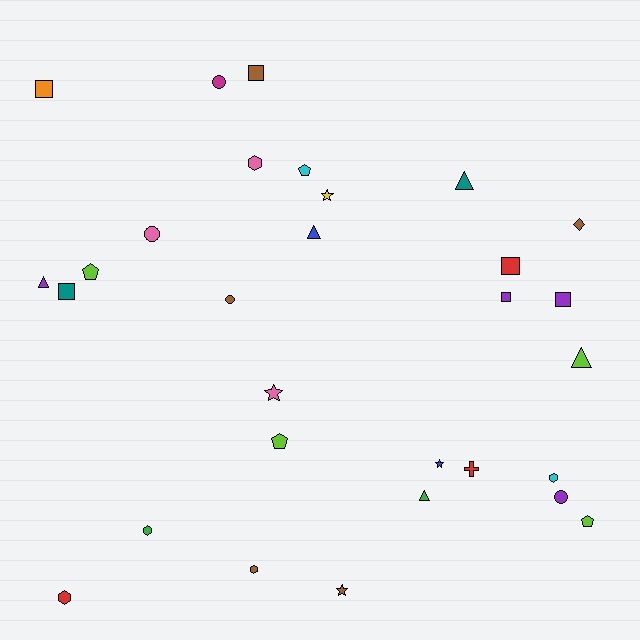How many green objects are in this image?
There are 2 green objects.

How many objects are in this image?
There are 30 objects.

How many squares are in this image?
There are 6 squares.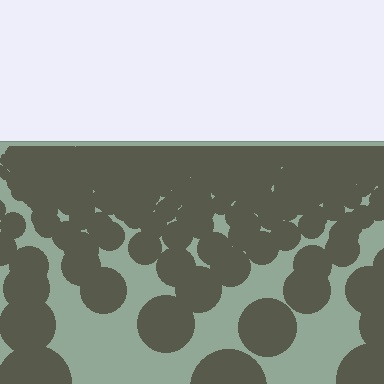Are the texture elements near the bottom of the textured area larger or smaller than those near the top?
Larger. Near the bottom, elements are closer to the viewer and appear at a bigger on-screen size.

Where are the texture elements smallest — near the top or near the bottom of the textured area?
Near the top.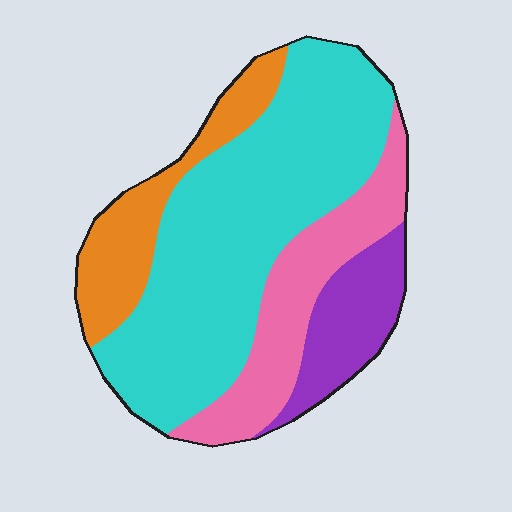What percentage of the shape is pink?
Pink covers about 20% of the shape.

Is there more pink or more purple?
Pink.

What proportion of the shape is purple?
Purple covers about 10% of the shape.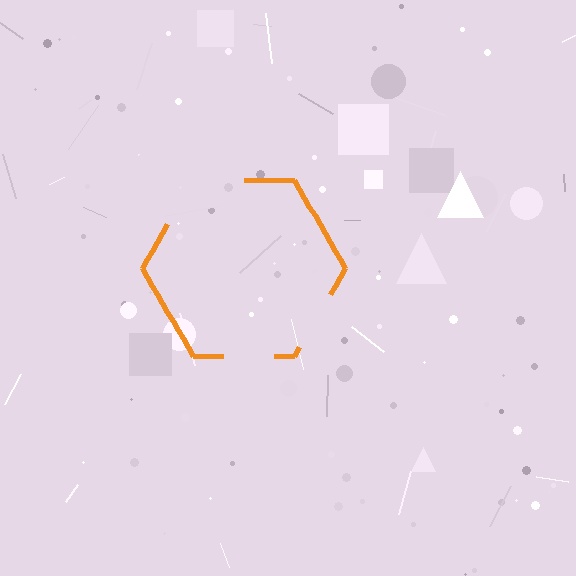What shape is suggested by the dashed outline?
The dashed outline suggests a hexagon.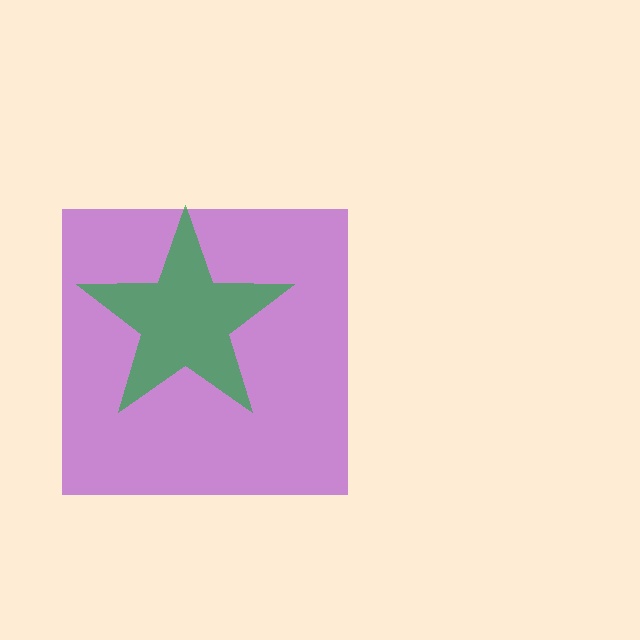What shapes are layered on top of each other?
The layered shapes are: a purple square, a green star.